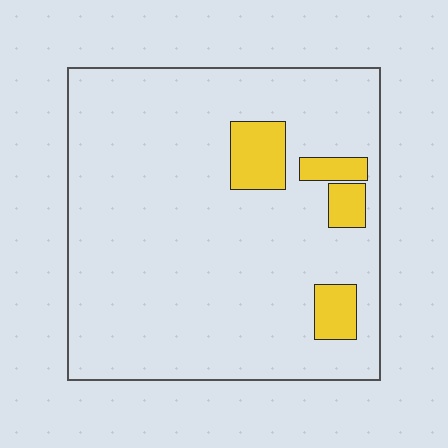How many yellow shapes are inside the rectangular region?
4.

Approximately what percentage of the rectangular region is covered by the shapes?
Approximately 10%.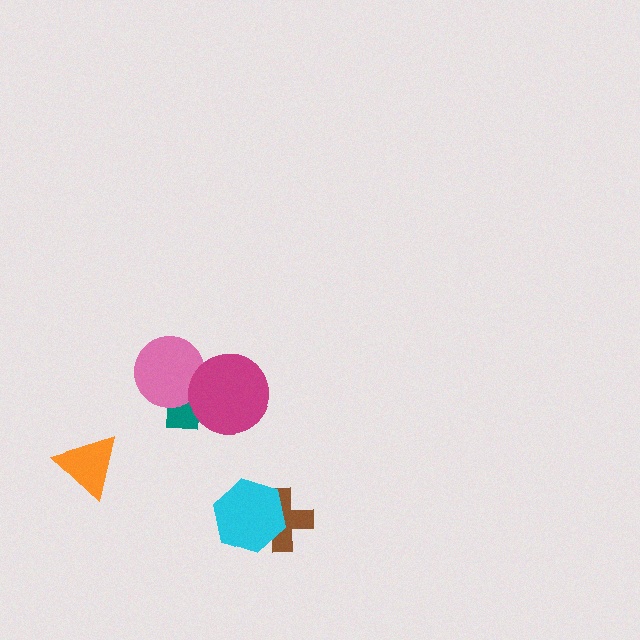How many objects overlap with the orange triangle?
0 objects overlap with the orange triangle.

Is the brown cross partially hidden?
Yes, it is partially covered by another shape.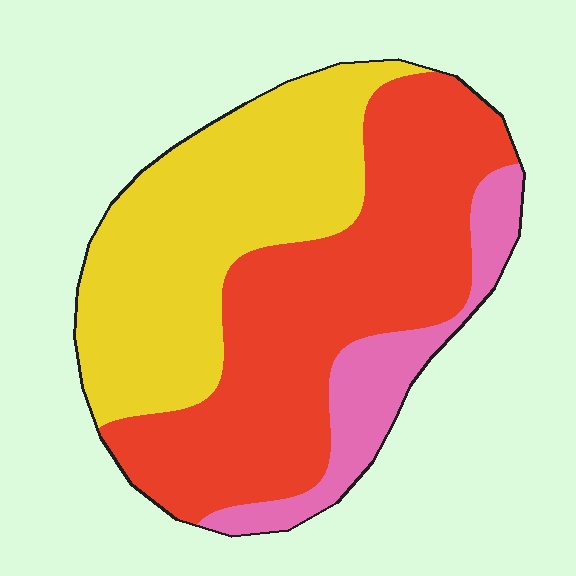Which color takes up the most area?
Red, at roughly 45%.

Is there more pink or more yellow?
Yellow.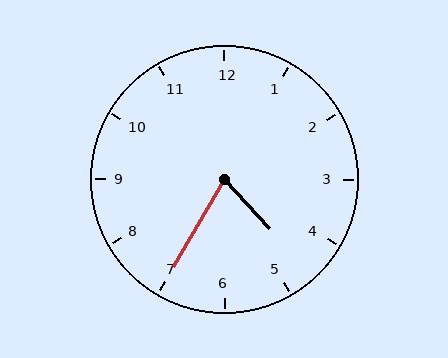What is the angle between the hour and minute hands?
Approximately 72 degrees.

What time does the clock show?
4:35.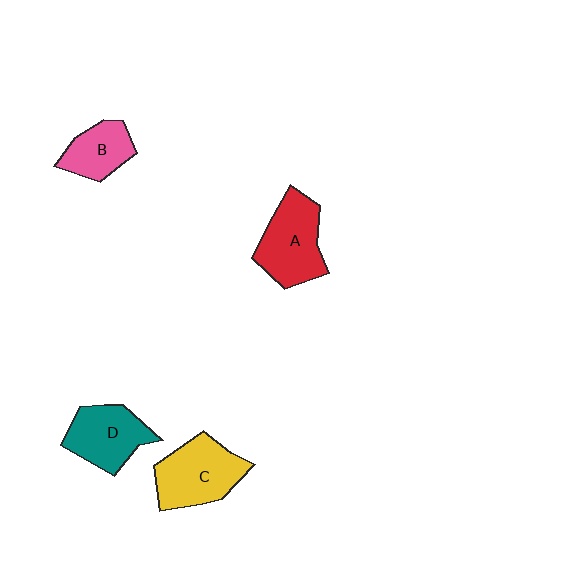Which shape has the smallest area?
Shape B (pink).